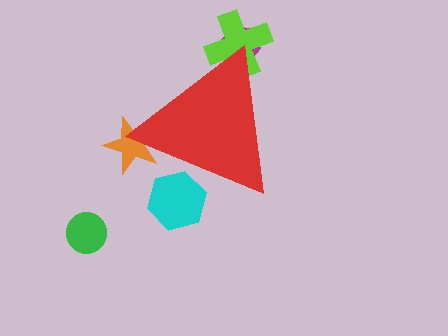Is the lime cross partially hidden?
Yes, the lime cross is partially hidden behind the red triangle.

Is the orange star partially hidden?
Yes, the orange star is partially hidden behind the red triangle.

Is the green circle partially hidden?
No, the green circle is fully visible.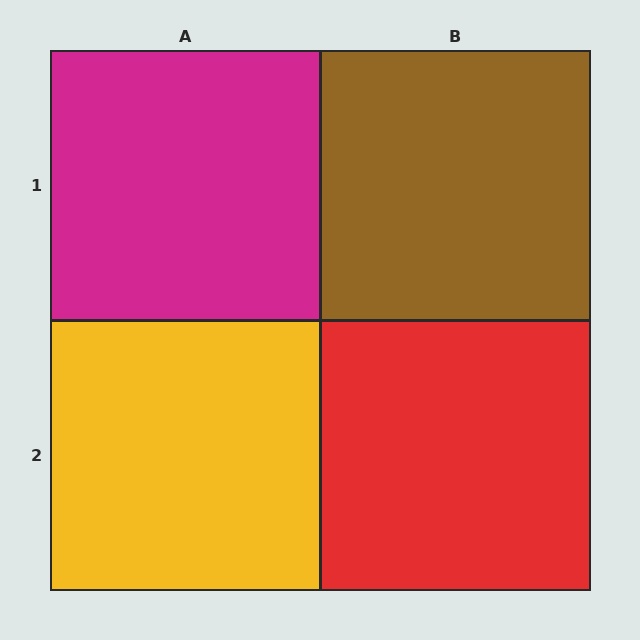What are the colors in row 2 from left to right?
Yellow, red.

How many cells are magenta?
1 cell is magenta.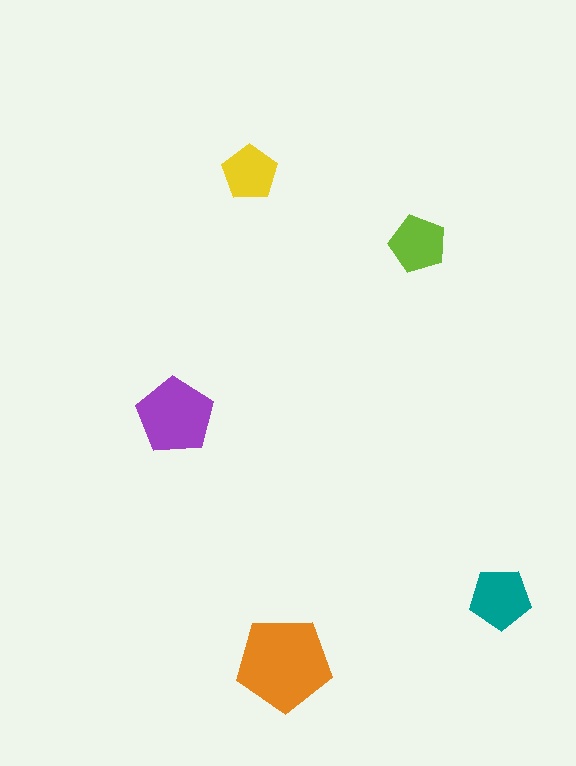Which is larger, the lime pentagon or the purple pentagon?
The purple one.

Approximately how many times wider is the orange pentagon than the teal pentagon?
About 1.5 times wider.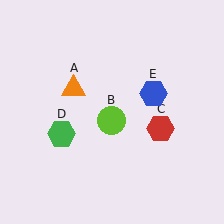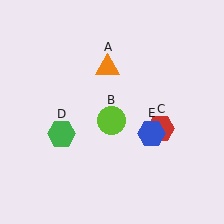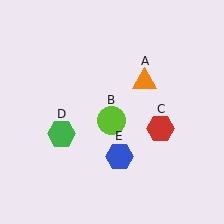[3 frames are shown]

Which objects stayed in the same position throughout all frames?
Lime circle (object B) and red hexagon (object C) and green hexagon (object D) remained stationary.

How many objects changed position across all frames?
2 objects changed position: orange triangle (object A), blue hexagon (object E).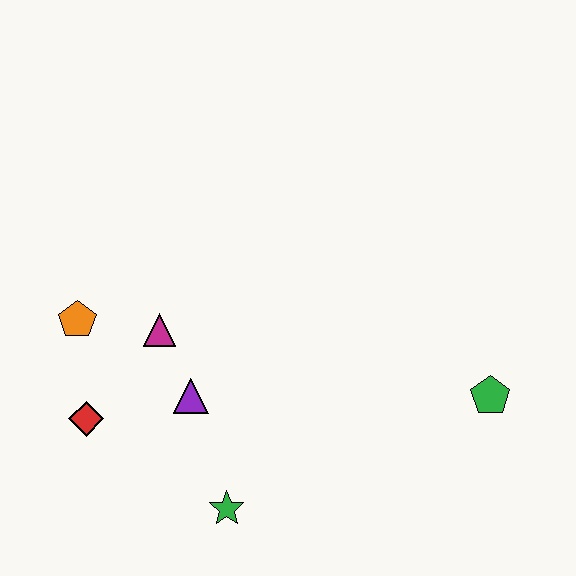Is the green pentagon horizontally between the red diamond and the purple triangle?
No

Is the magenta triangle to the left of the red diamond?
No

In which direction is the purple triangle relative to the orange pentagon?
The purple triangle is to the right of the orange pentagon.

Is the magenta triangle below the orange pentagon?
Yes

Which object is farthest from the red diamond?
The green pentagon is farthest from the red diamond.